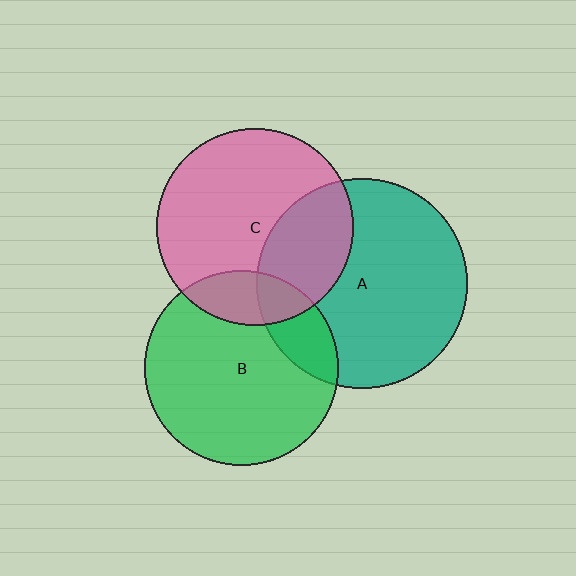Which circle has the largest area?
Circle A (teal).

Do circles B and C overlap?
Yes.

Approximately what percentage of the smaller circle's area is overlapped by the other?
Approximately 15%.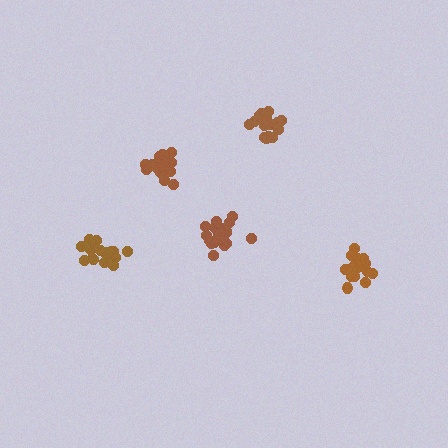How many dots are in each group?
Group 1: 19 dots, Group 2: 20 dots, Group 3: 19 dots, Group 4: 18 dots, Group 5: 20 dots (96 total).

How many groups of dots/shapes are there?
There are 5 groups.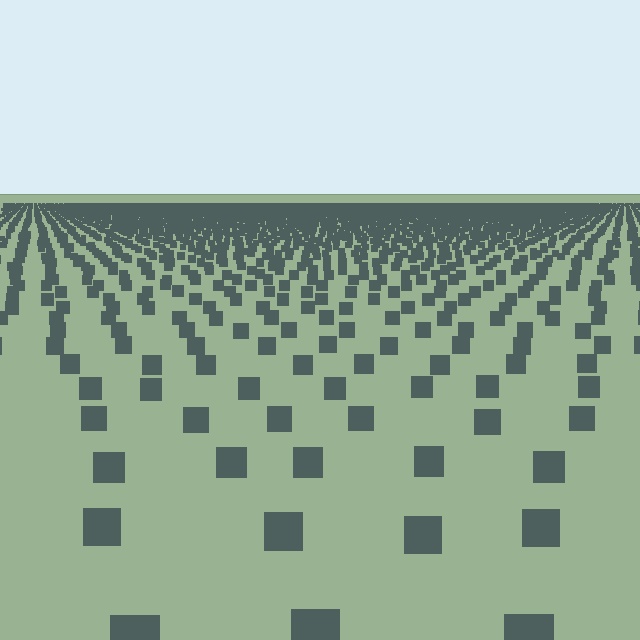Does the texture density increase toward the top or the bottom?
Density increases toward the top.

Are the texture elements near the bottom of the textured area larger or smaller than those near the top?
Larger. Near the bottom, elements are closer to the viewer and appear at a bigger on-screen size.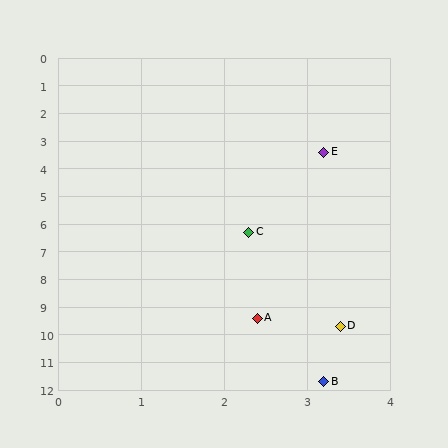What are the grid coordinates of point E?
Point E is at approximately (3.2, 3.4).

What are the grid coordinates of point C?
Point C is at approximately (2.3, 6.3).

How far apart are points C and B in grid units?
Points C and B are about 5.5 grid units apart.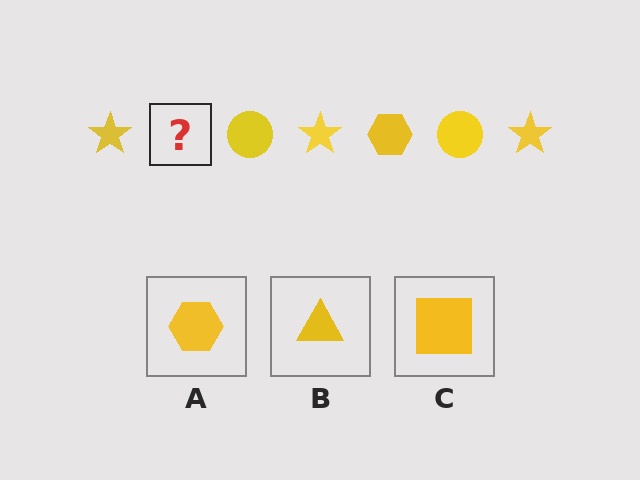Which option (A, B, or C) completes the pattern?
A.